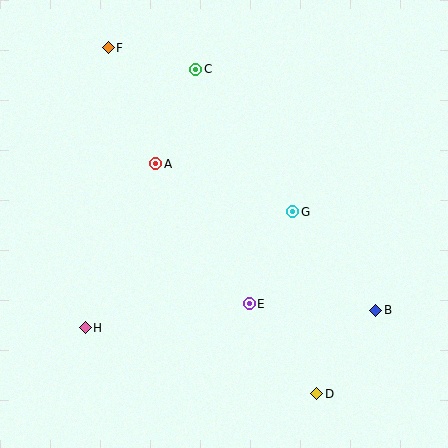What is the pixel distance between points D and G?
The distance between D and G is 184 pixels.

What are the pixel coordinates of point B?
Point B is at (376, 310).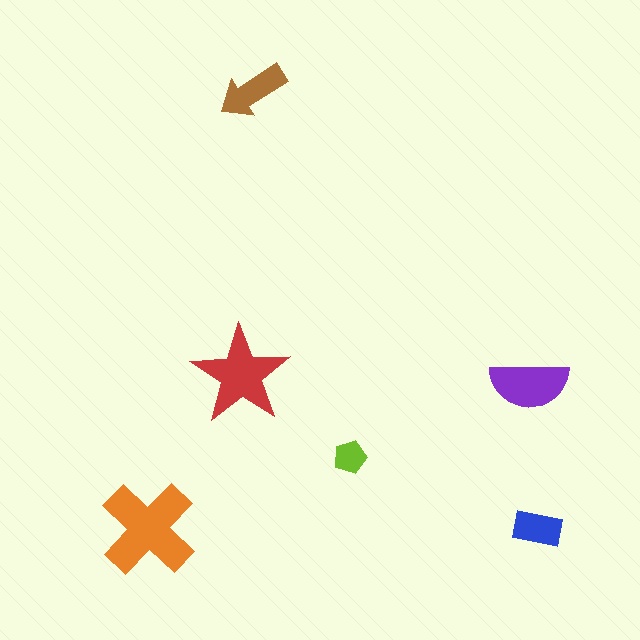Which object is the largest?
The orange cross.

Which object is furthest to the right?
The blue rectangle is rightmost.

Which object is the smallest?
The lime pentagon.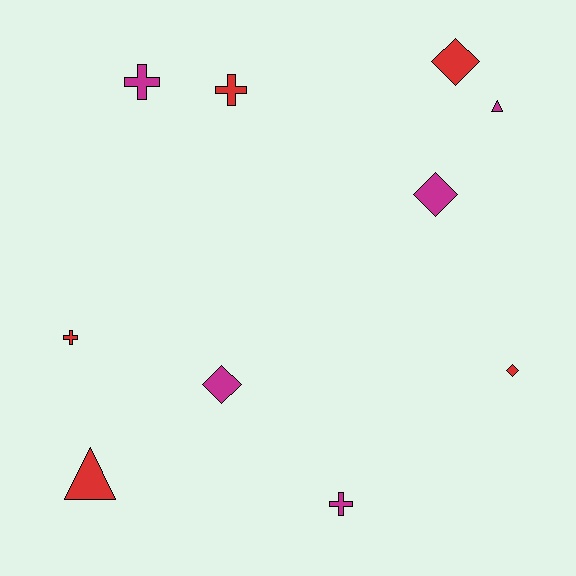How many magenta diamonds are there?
There are 2 magenta diamonds.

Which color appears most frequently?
Magenta, with 5 objects.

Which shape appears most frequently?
Diamond, with 4 objects.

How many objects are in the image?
There are 10 objects.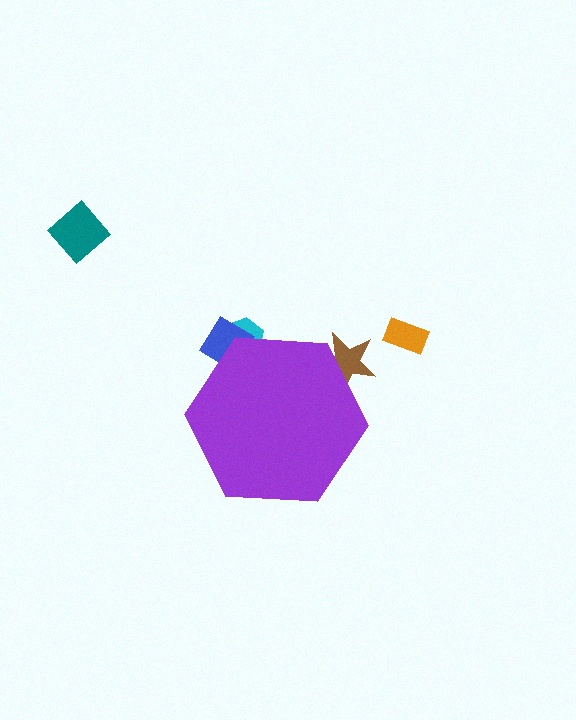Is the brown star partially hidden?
Yes, the brown star is partially hidden behind the purple hexagon.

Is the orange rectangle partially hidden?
No, the orange rectangle is fully visible.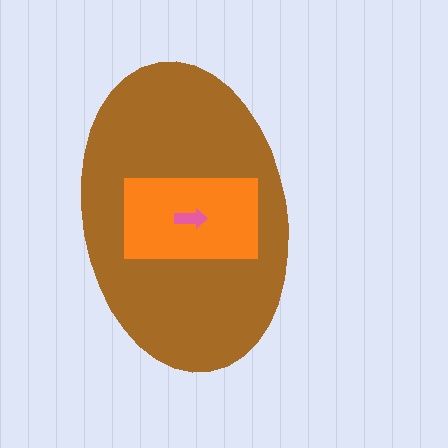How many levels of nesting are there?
3.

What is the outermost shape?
The brown ellipse.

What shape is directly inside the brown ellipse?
The orange rectangle.